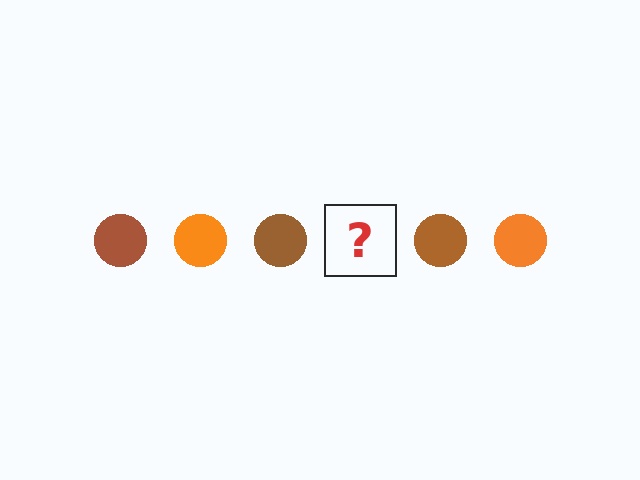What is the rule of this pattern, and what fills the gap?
The rule is that the pattern cycles through brown, orange circles. The gap should be filled with an orange circle.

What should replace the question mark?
The question mark should be replaced with an orange circle.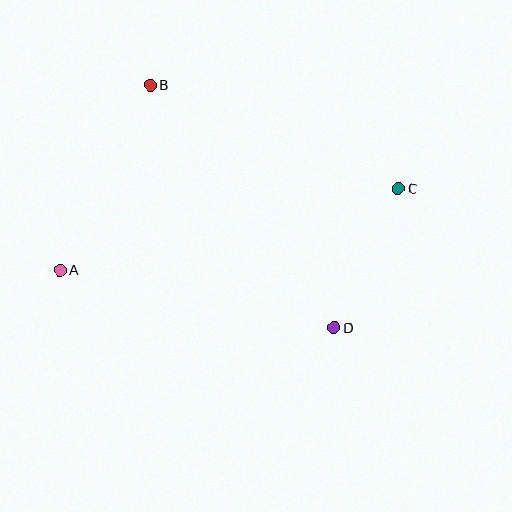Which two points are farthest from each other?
Points A and C are farthest from each other.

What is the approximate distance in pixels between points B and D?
The distance between B and D is approximately 305 pixels.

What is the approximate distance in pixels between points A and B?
The distance between A and B is approximately 206 pixels.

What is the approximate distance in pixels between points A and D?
The distance between A and D is approximately 281 pixels.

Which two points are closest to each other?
Points C and D are closest to each other.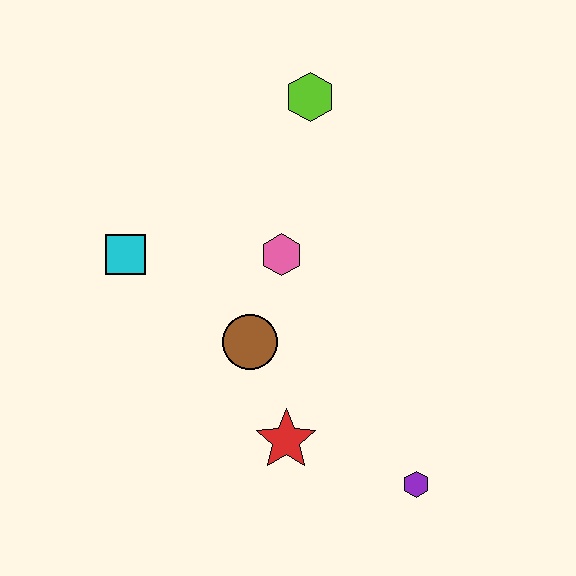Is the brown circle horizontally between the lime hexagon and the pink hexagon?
No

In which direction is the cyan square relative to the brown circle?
The cyan square is to the left of the brown circle.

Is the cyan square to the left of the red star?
Yes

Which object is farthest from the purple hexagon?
The lime hexagon is farthest from the purple hexagon.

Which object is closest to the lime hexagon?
The pink hexagon is closest to the lime hexagon.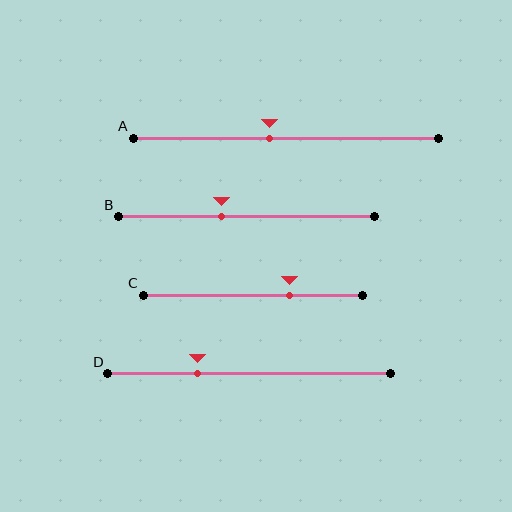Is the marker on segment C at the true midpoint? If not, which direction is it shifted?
No, the marker on segment C is shifted to the right by about 17% of the segment length.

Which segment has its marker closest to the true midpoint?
Segment A has its marker closest to the true midpoint.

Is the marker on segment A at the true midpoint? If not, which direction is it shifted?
No, the marker on segment A is shifted to the left by about 5% of the segment length.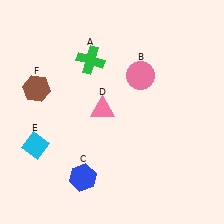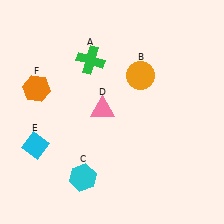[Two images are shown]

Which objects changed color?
B changed from pink to orange. C changed from blue to cyan. F changed from brown to orange.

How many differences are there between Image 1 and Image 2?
There are 3 differences between the two images.